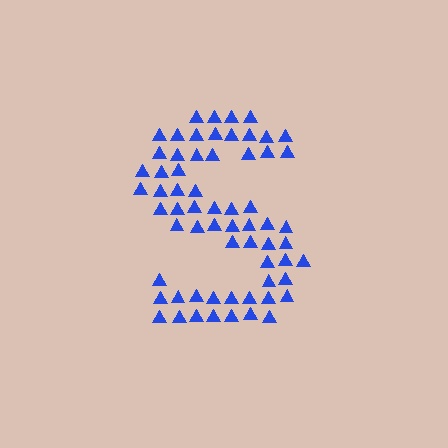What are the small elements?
The small elements are triangles.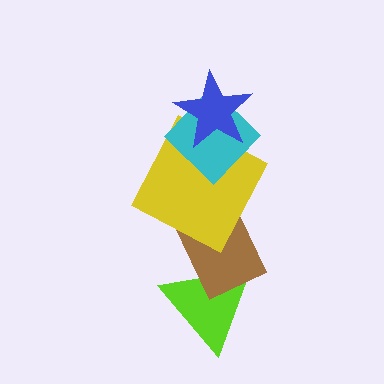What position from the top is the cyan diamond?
The cyan diamond is 2nd from the top.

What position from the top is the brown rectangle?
The brown rectangle is 4th from the top.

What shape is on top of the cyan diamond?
The blue star is on top of the cyan diamond.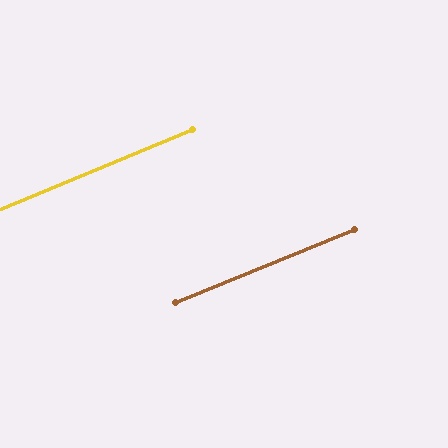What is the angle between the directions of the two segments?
Approximately 0 degrees.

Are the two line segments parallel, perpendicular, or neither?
Parallel — their directions differ by only 0.4°.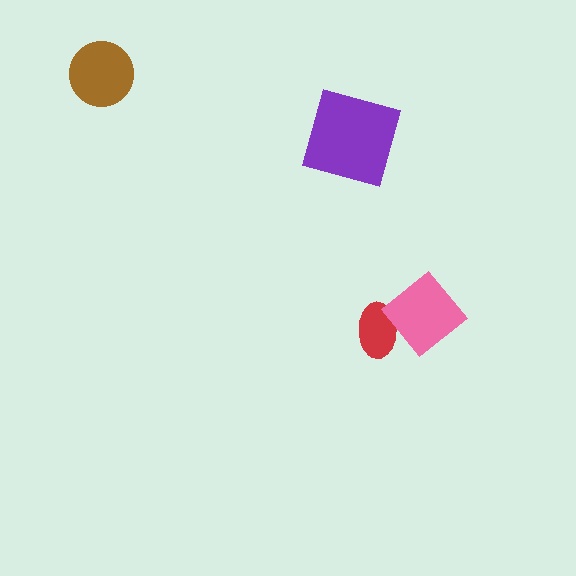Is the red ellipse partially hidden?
Yes, it is partially covered by another shape.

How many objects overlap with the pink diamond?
1 object overlaps with the pink diamond.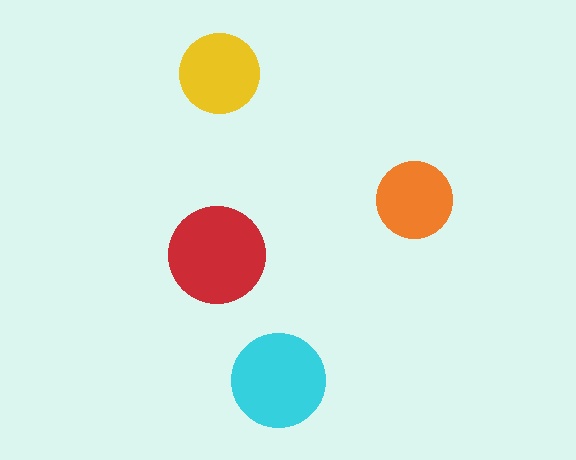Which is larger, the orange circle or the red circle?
The red one.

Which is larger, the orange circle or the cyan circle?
The cyan one.